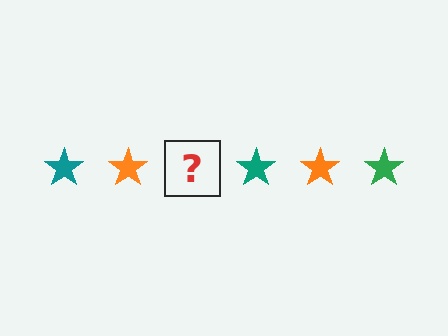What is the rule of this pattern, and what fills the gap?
The rule is that the pattern cycles through teal, orange, green stars. The gap should be filled with a green star.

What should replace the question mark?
The question mark should be replaced with a green star.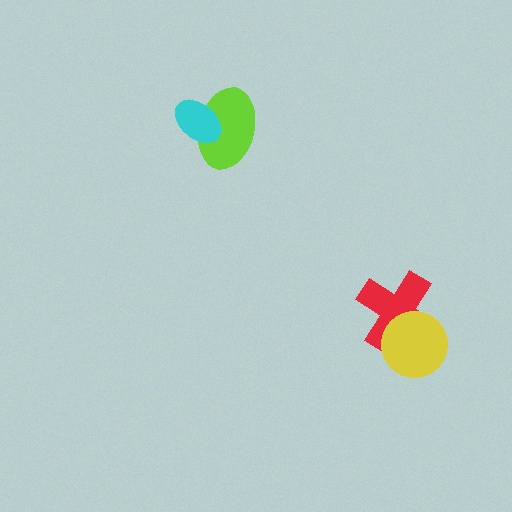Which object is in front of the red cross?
The yellow circle is in front of the red cross.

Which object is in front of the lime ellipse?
The cyan ellipse is in front of the lime ellipse.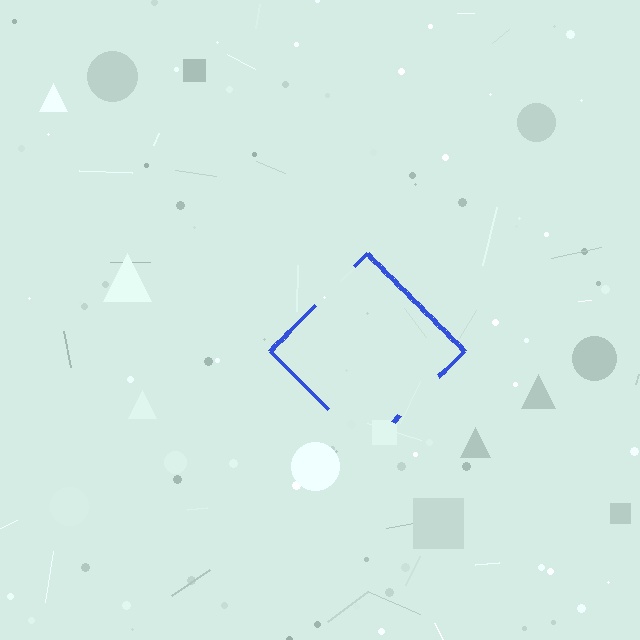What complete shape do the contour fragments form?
The contour fragments form a diamond.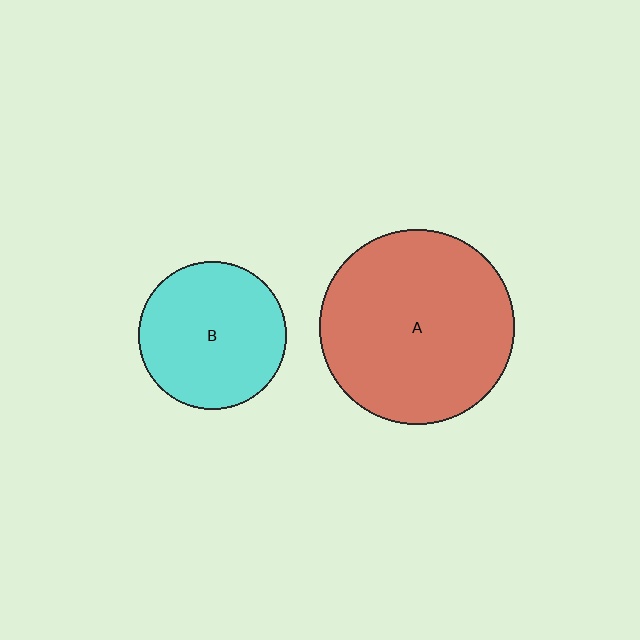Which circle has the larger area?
Circle A (red).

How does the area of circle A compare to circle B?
Approximately 1.8 times.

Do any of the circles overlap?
No, none of the circles overlap.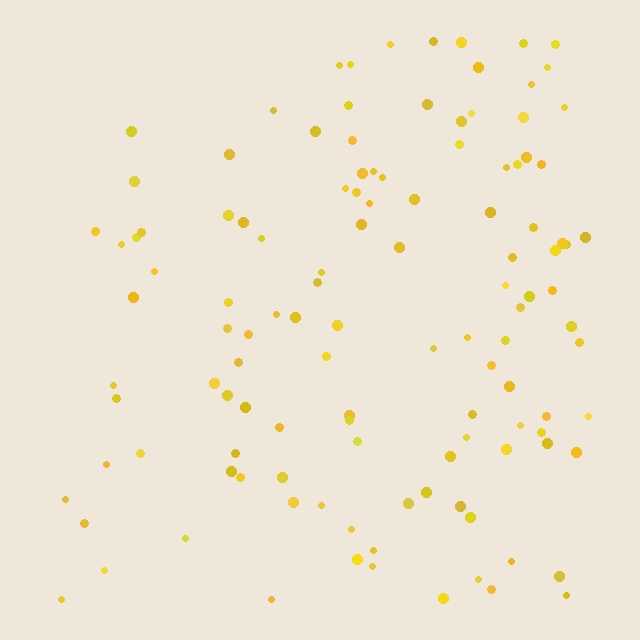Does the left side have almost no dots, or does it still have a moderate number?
Still a moderate number, just noticeably fewer than the right.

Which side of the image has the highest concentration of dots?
The right.